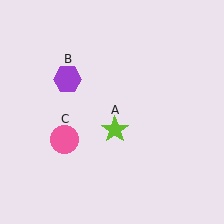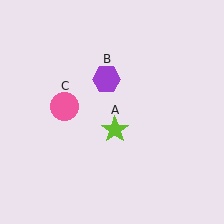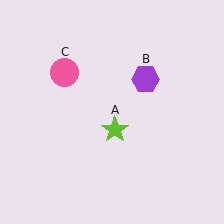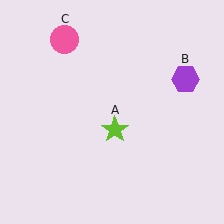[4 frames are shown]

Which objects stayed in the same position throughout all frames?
Lime star (object A) remained stationary.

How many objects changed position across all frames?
2 objects changed position: purple hexagon (object B), pink circle (object C).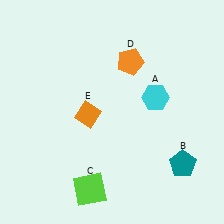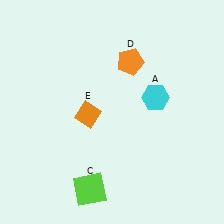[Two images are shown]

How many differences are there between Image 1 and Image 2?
There is 1 difference between the two images.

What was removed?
The teal pentagon (B) was removed in Image 2.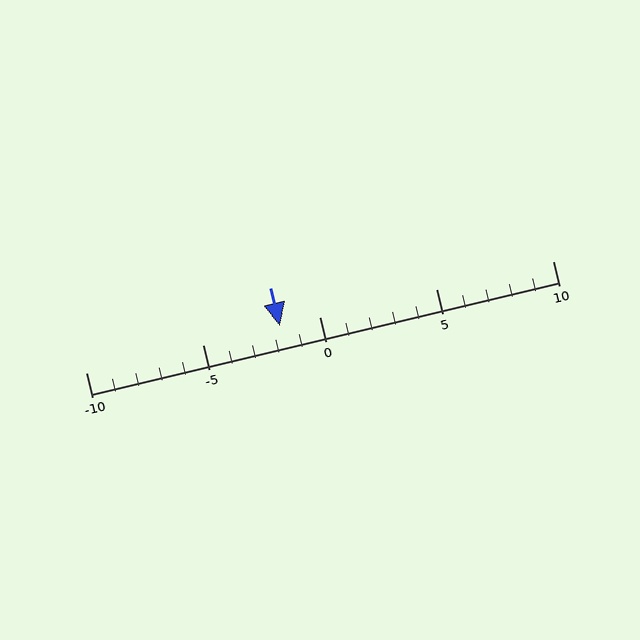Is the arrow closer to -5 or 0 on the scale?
The arrow is closer to 0.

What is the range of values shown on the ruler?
The ruler shows values from -10 to 10.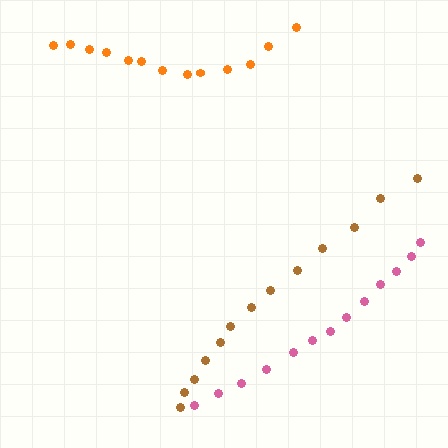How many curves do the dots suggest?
There are 3 distinct paths.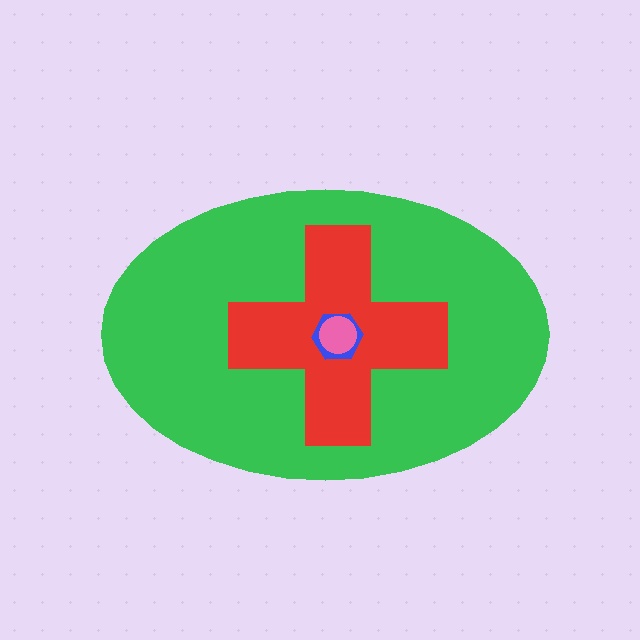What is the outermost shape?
The green ellipse.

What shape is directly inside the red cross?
The blue hexagon.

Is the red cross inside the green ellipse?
Yes.